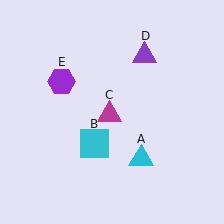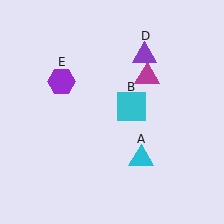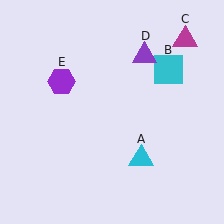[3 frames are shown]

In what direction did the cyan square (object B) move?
The cyan square (object B) moved up and to the right.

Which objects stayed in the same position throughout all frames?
Cyan triangle (object A) and purple triangle (object D) and purple hexagon (object E) remained stationary.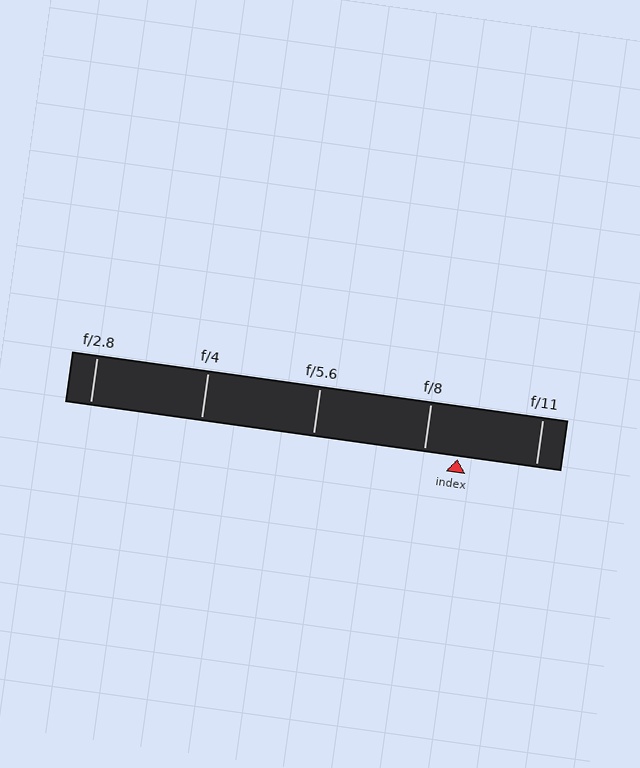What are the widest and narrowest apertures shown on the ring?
The widest aperture shown is f/2.8 and the narrowest is f/11.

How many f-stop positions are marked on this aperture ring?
There are 5 f-stop positions marked.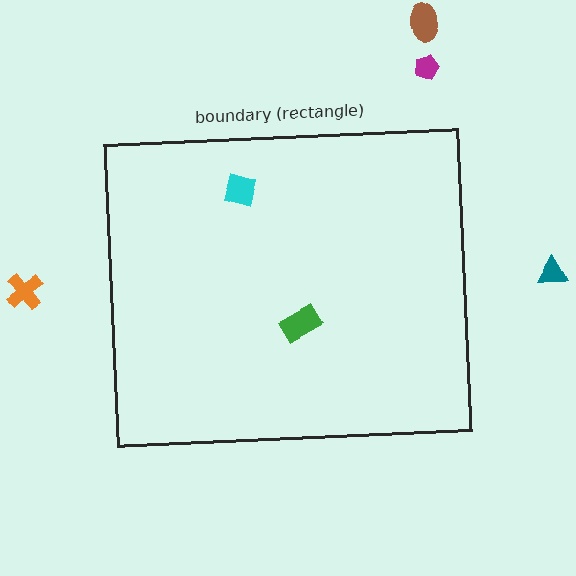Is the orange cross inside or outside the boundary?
Outside.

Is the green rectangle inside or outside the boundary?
Inside.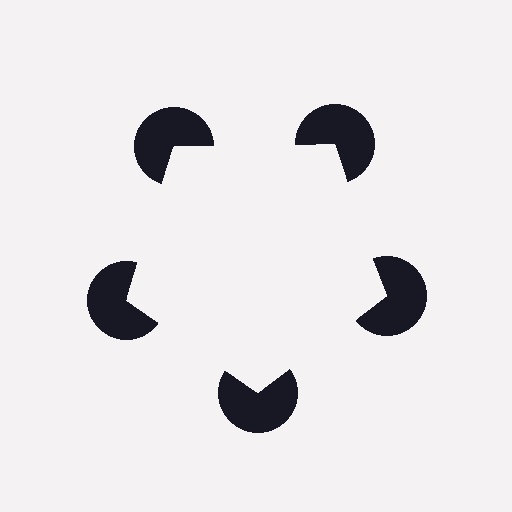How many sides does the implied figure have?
5 sides.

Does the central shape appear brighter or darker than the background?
It typically appears slightly brighter than the background, even though no actual brightness change is drawn.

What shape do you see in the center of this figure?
An illusory pentagon — its edges are inferred from the aligned wedge cuts in the pac-man discs, not physically drawn.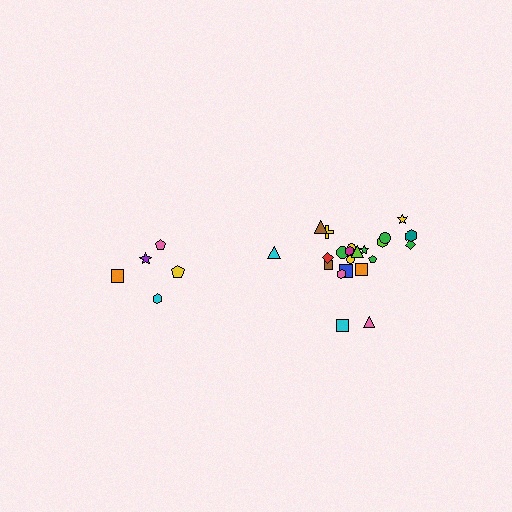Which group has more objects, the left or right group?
The right group.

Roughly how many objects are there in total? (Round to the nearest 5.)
Roughly 25 objects in total.